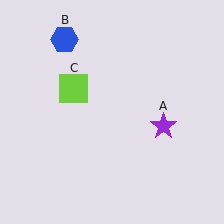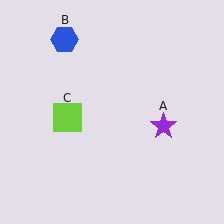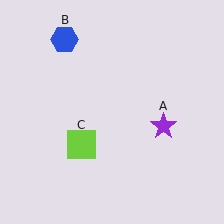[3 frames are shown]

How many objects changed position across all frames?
1 object changed position: lime square (object C).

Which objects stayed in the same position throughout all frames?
Purple star (object A) and blue hexagon (object B) remained stationary.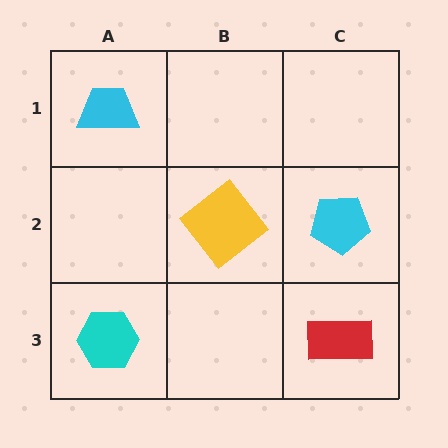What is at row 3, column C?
A red rectangle.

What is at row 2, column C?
A cyan pentagon.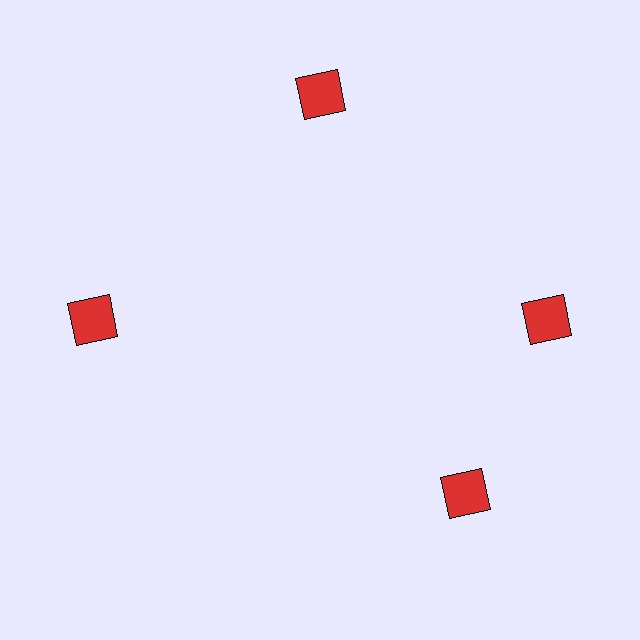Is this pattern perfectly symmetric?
No. The 4 red squares are arranged in a ring, but one element near the 6 o'clock position is rotated out of alignment along the ring, breaking the 4-fold rotational symmetry.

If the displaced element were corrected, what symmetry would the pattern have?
It would have 4-fold rotational symmetry — the pattern would map onto itself every 90 degrees.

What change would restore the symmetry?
The symmetry would be restored by rotating it back into even spacing with its neighbors so that all 4 squares sit at equal angles and equal distance from the center.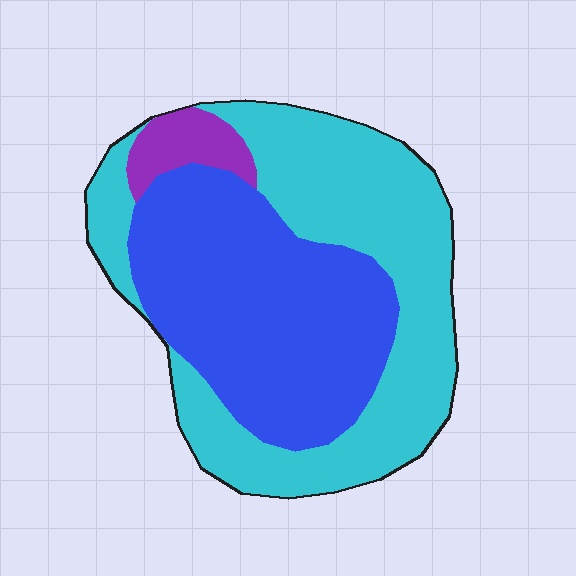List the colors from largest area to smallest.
From largest to smallest: cyan, blue, purple.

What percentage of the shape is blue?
Blue covers about 45% of the shape.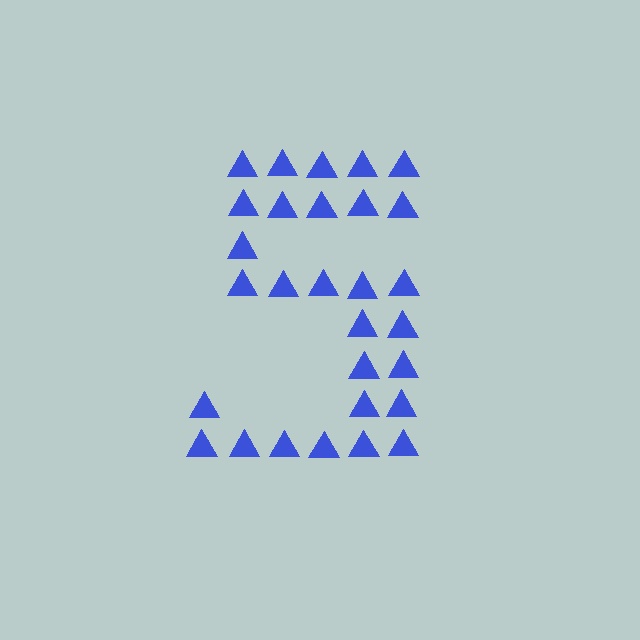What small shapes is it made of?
It is made of small triangles.